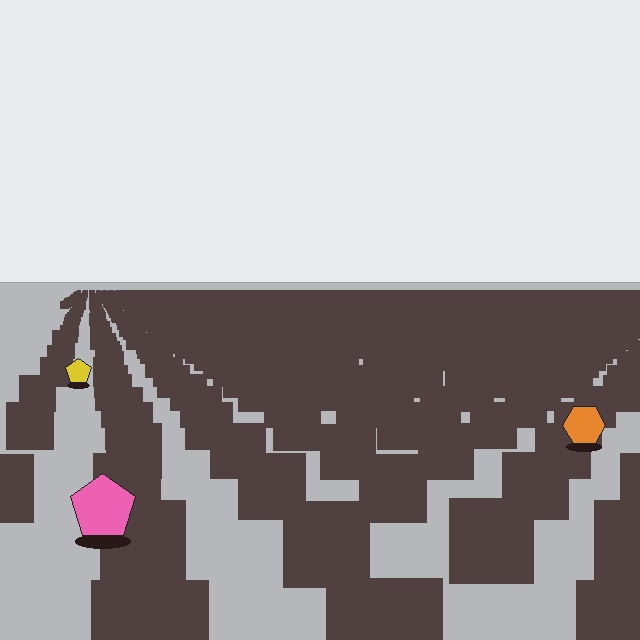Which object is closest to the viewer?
The pink pentagon is closest. The texture marks near it are larger and more spread out.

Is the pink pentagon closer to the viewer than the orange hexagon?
Yes. The pink pentagon is closer — you can tell from the texture gradient: the ground texture is coarser near it.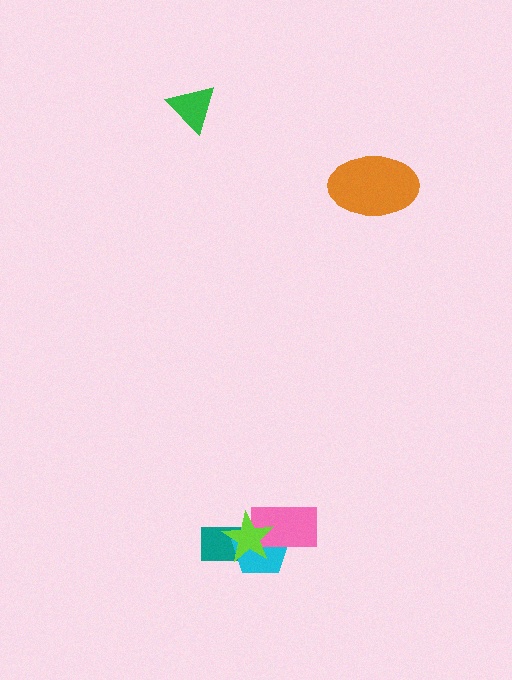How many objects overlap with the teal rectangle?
2 objects overlap with the teal rectangle.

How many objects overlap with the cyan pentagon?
3 objects overlap with the cyan pentagon.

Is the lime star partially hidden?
No, no other shape covers it.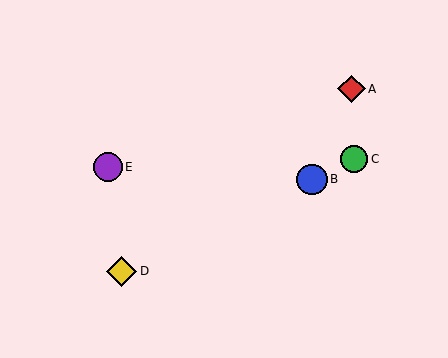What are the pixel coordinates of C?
Object C is at (354, 159).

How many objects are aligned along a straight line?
3 objects (B, C, D) are aligned along a straight line.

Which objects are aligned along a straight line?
Objects B, C, D are aligned along a straight line.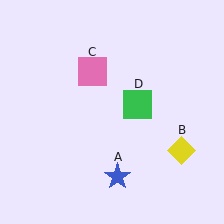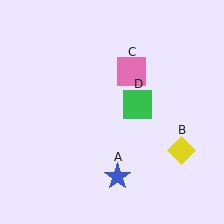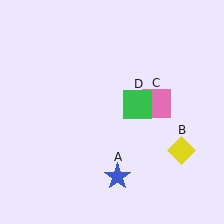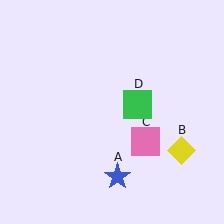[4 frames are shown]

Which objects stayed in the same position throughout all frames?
Blue star (object A) and yellow diamond (object B) and green square (object D) remained stationary.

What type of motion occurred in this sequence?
The pink square (object C) rotated clockwise around the center of the scene.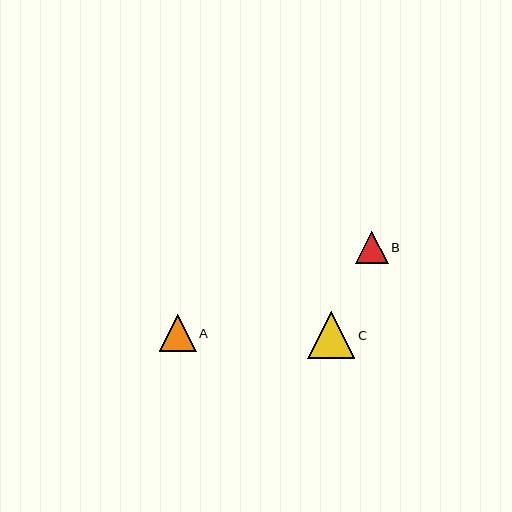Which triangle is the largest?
Triangle C is the largest with a size of approximately 47 pixels.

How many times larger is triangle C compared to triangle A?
Triangle C is approximately 1.3 times the size of triangle A.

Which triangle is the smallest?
Triangle B is the smallest with a size of approximately 32 pixels.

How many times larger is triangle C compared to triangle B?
Triangle C is approximately 1.5 times the size of triangle B.